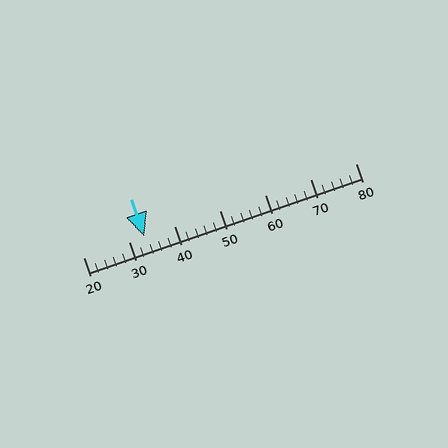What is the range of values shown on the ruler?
The ruler shows values from 20 to 80.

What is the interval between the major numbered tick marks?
The major tick marks are spaced 10 units apart.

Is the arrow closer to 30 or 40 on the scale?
The arrow is closer to 30.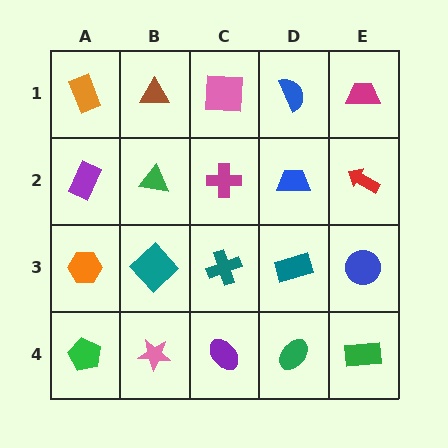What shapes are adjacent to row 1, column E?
A red arrow (row 2, column E), a blue semicircle (row 1, column D).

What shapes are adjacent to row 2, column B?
A brown triangle (row 1, column B), a teal diamond (row 3, column B), a purple rectangle (row 2, column A), a magenta cross (row 2, column C).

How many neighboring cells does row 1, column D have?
3.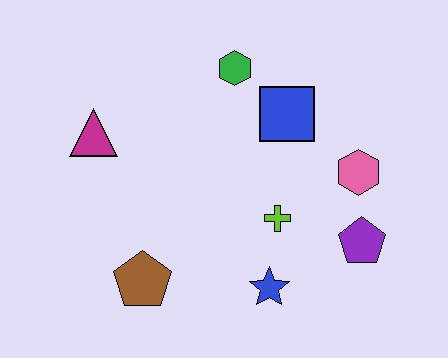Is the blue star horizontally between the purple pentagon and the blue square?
No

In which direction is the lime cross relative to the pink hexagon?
The lime cross is to the left of the pink hexagon.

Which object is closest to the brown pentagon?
The blue star is closest to the brown pentagon.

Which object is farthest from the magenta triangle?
The purple pentagon is farthest from the magenta triangle.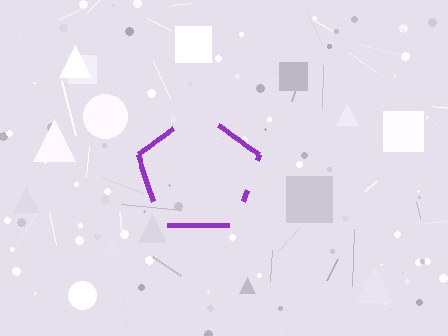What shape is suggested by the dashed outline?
The dashed outline suggests a pentagon.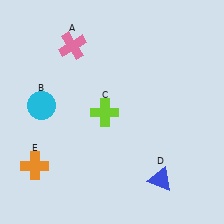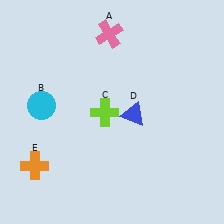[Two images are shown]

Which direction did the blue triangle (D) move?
The blue triangle (D) moved up.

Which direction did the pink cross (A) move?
The pink cross (A) moved right.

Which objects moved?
The objects that moved are: the pink cross (A), the blue triangle (D).